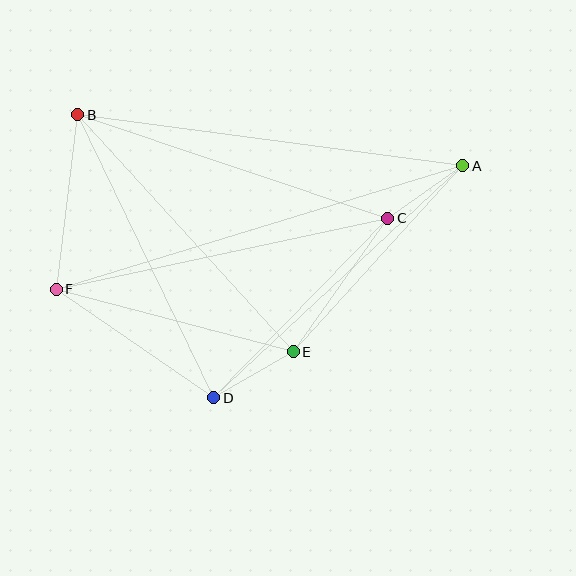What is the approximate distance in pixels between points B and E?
The distance between B and E is approximately 321 pixels.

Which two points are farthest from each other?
Points A and F are farthest from each other.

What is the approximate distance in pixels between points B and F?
The distance between B and F is approximately 176 pixels.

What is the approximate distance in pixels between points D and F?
The distance between D and F is approximately 191 pixels.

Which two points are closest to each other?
Points A and C are closest to each other.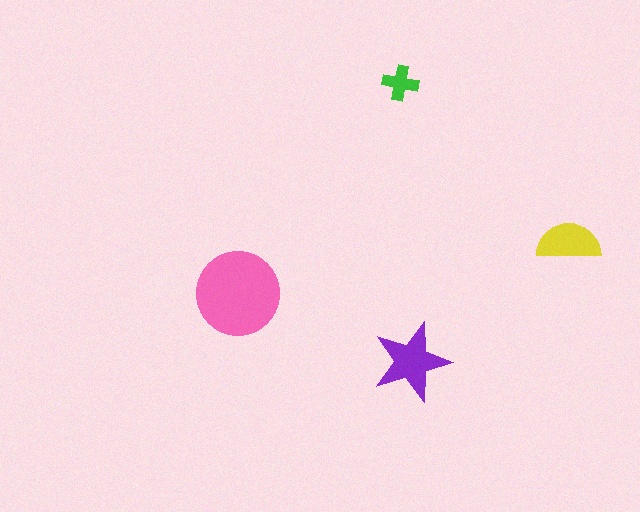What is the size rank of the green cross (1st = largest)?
4th.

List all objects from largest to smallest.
The pink circle, the purple star, the yellow semicircle, the green cross.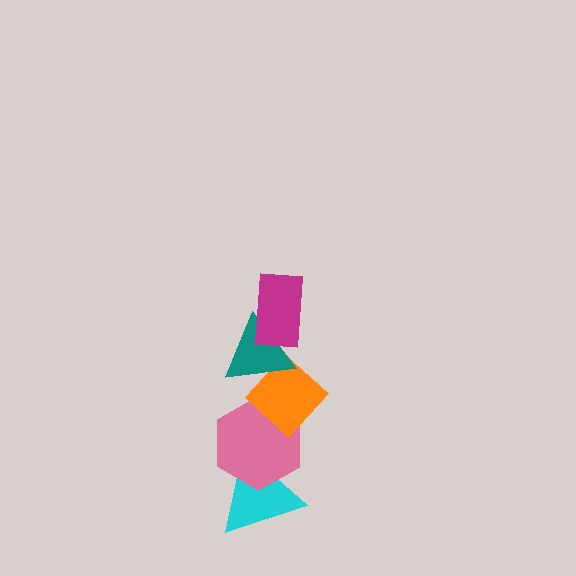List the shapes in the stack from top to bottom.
From top to bottom: the magenta rectangle, the teal triangle, the orange diamond, the pink hexagon, the cyan triangle.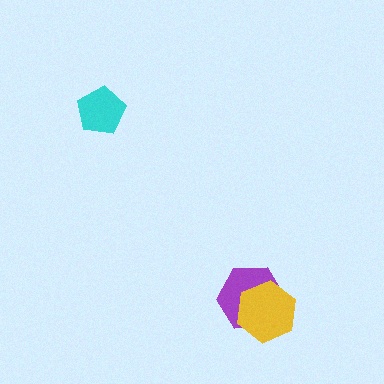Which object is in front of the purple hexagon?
The yellow hexagon is in front of the purple hexagon.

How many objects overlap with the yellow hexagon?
1 object overlaps with the yellow hexagon.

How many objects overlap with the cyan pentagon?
0 objects overlap with the cyan pentagon.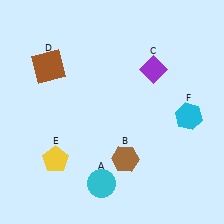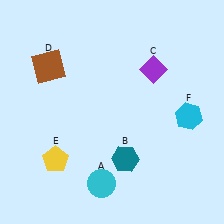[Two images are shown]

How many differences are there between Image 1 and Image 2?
There is 1 difference between the two images.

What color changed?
The hexagon (B) changed from brown in Image 1 to teal in Image 2.